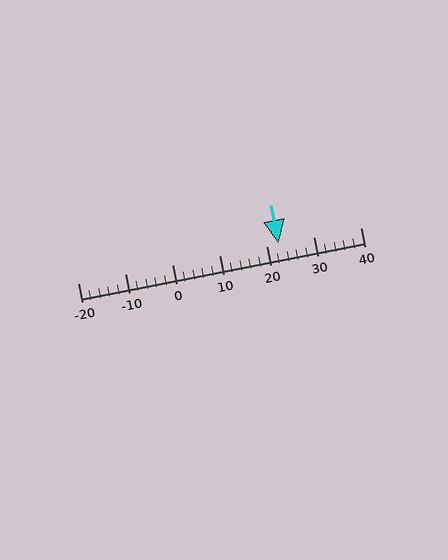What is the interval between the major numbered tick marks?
The major tick marks are spaced 10 units apart.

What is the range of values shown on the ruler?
The ruler shows values from -20 to 40.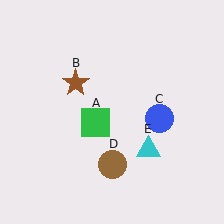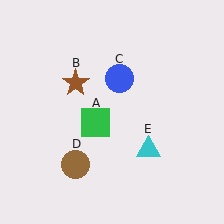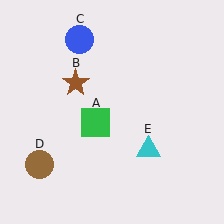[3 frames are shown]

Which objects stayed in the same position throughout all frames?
Green square (object A) and brown star (object B) and cyan triangle (object E) remained stationary.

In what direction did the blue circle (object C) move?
The blue circle (object C) moved up and to the left.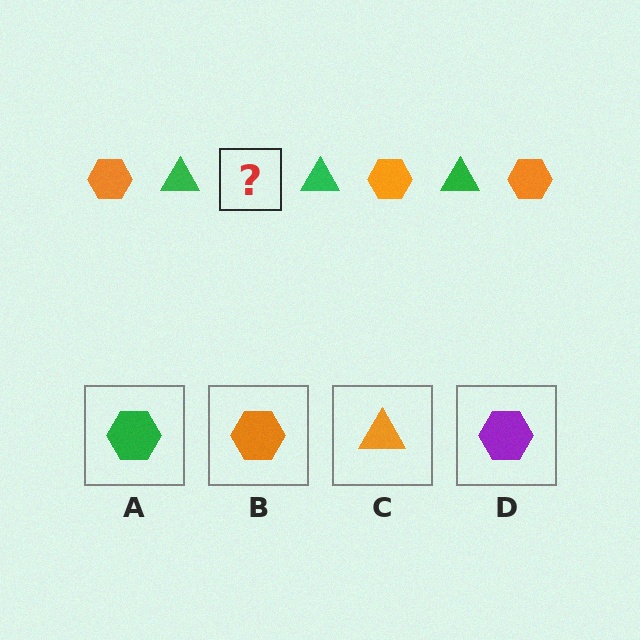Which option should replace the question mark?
Option B.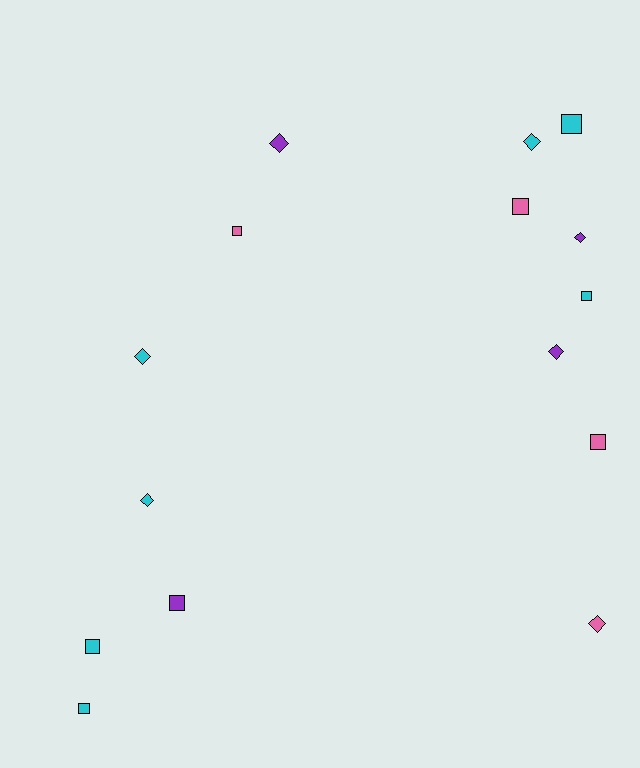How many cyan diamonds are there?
There are 3 cyan diamonds.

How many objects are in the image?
There are 15 objects.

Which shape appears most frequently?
Square, with 8 objects.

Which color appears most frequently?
Cyan, with 7 objects.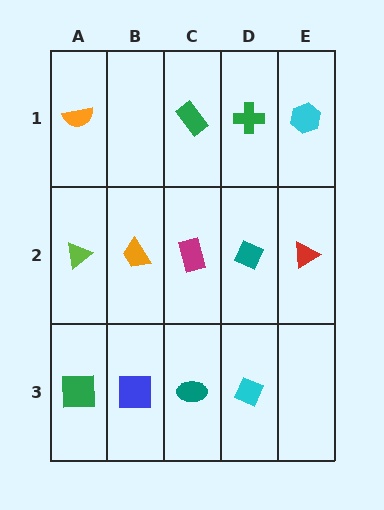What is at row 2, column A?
A lime triangle.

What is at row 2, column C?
A magenta rectangle.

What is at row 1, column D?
A green cross.